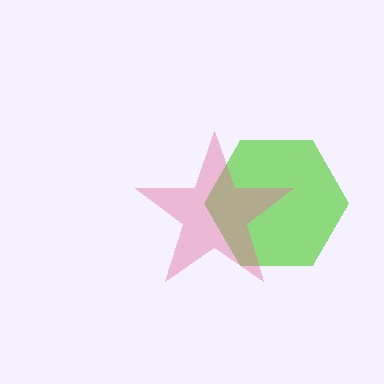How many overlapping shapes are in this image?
There are 2 overlapping shapes in the image.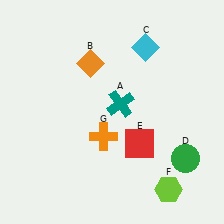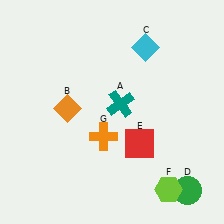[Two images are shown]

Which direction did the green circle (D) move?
The green circle (D) moved down.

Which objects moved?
The objects that moved are: the orange diamond (B), the green circle (D).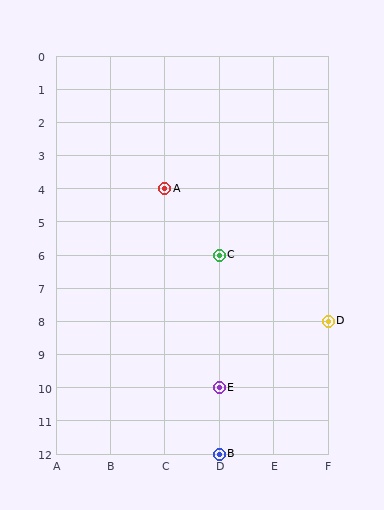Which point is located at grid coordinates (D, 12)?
Point B is at (D, 12).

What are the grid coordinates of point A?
Point A is at grid coordinates (C, 4).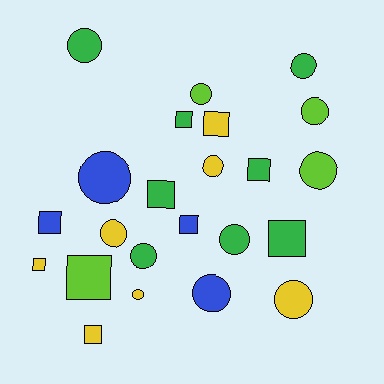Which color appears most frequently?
Green, with 8 objects.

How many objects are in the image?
There are 23 objects.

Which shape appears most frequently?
Circle, with 13 objects.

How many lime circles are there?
There are 3 lime circles.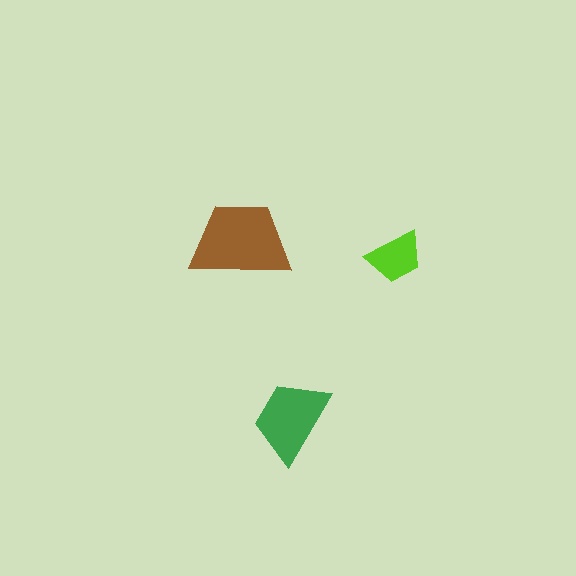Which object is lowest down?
The green trapezoid is bottommost.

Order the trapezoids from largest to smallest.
the brown one, the green one, the lime one.